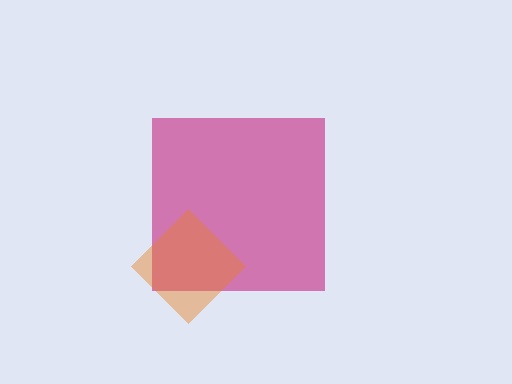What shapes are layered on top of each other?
The layered shapes are: a magenta square, an orange diamond.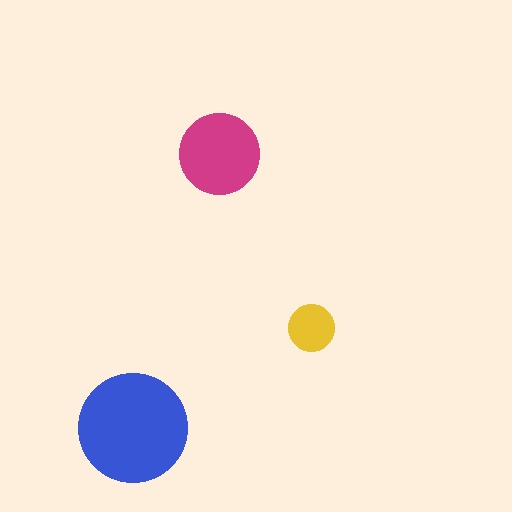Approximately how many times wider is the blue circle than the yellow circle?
About 2.5 times wider.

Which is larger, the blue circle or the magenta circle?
The blue one.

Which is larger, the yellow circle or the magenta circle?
The magenta one.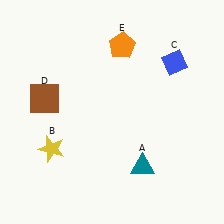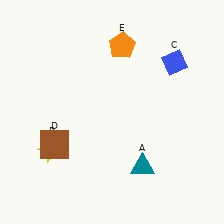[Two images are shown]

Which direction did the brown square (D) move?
The brown square (D) moved down.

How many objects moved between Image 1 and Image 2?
1 object moved between the two images.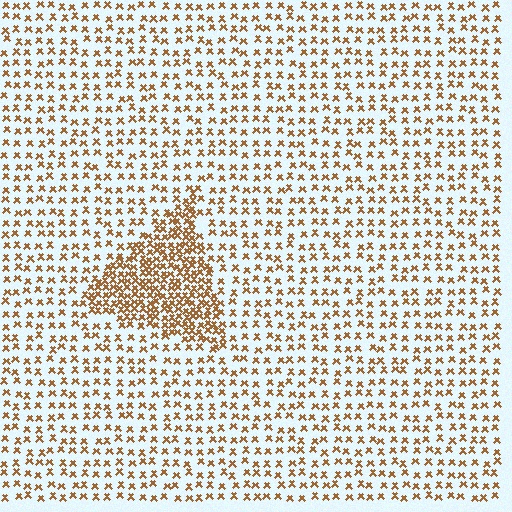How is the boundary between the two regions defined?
The boundary is defined by a change in element density (approximately 2.5x ratio). All elements are the same color, size, and shape.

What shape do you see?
I see a triangle.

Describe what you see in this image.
The image contains small brown elements arranged at two different densities. A triangle-shaped region is visible where the elements are more densely packed than the surrounding area.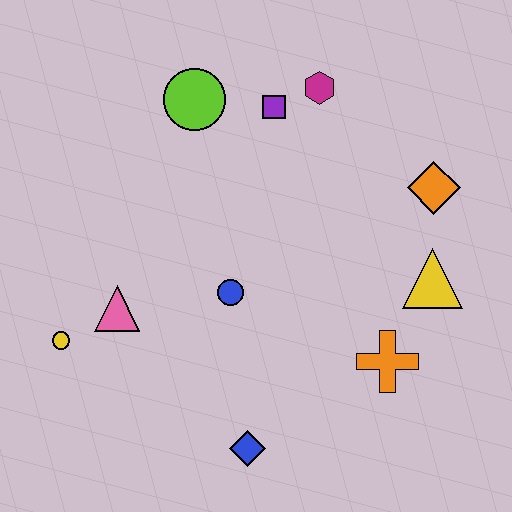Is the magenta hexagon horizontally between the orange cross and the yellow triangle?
No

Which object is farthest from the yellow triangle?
The yellow circle is farthest from the yellow triangle.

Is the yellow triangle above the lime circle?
No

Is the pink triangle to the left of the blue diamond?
Yes